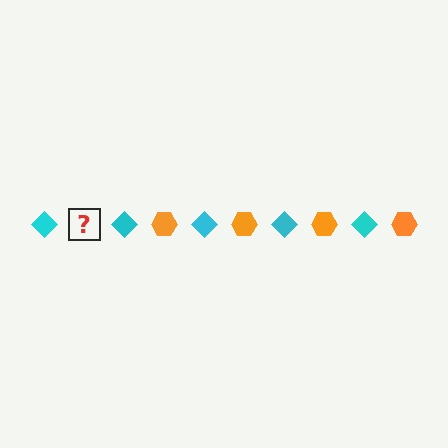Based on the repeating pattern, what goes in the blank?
The blank should be an orange hexagon.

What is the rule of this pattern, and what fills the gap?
The rule is that the pattern alternates between cyan diamond and orange hexagon. The gap should be filled with an orange hexagon.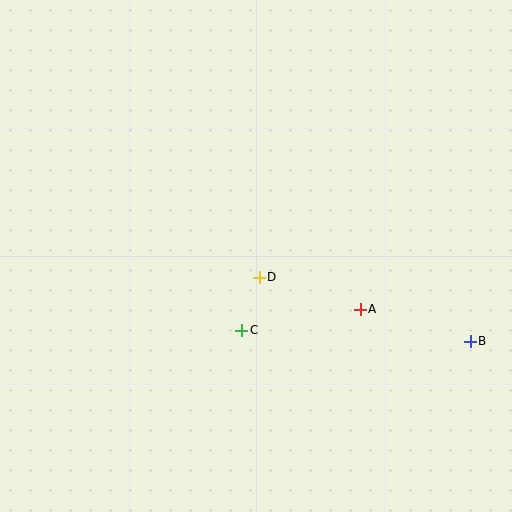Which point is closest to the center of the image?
Point D at (259, 277) is closest to the center.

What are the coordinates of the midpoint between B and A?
The midpoint between B and A is at (415, 325).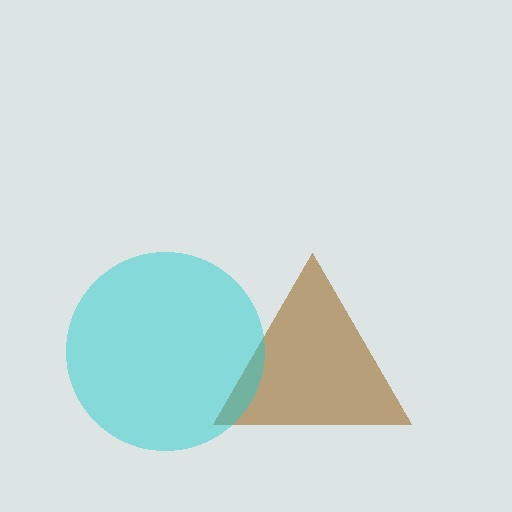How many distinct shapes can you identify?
There are 2 distinct shapes: a brown triangle, a cyan circle.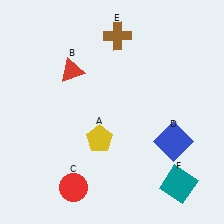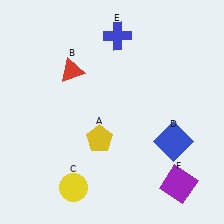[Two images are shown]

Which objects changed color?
C changed from red to yellow. E changed from brown to blue. F changed from teal to purple.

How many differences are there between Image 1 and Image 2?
There are 3 differences between the two images.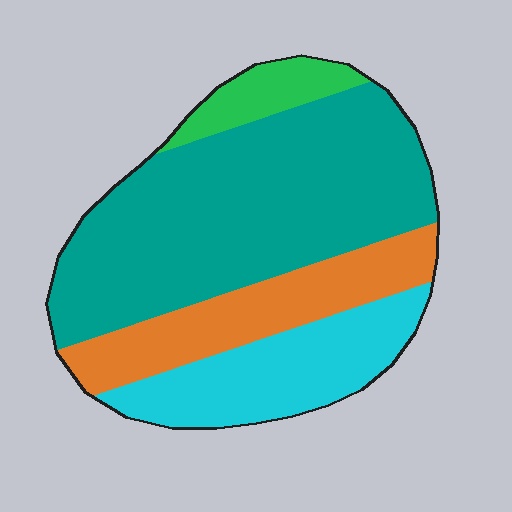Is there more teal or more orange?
Teal.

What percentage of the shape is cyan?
Cyan covers about 20% of the shape.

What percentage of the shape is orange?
Orange covers about 20% of the shape.